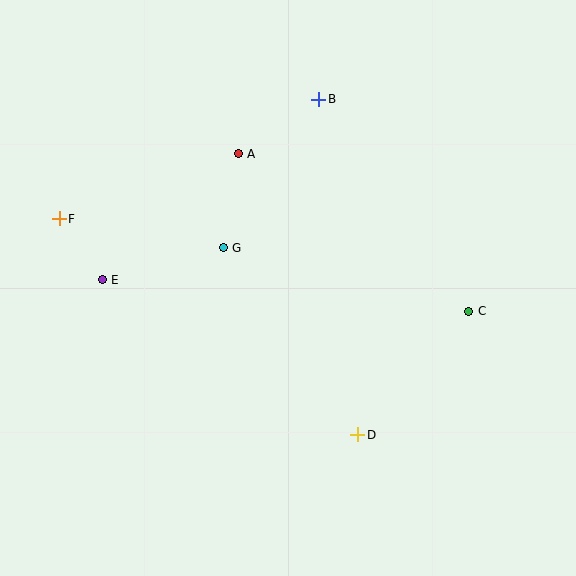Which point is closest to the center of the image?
Point G at (223, 248) is closest to the center.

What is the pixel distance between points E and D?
The distance between E and D is 299 pixels.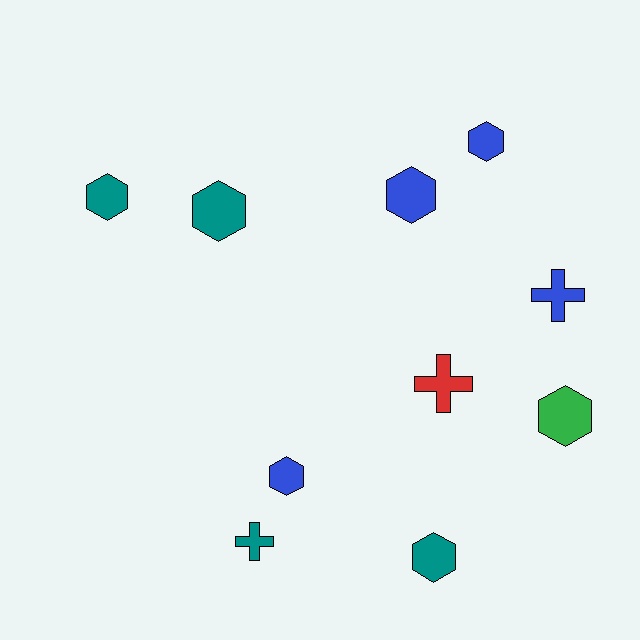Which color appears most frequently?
Blue, with 4 objects.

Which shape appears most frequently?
Hexagon, with 7 objects.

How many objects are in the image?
There are 10 objects.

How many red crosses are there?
There is 1 red cross.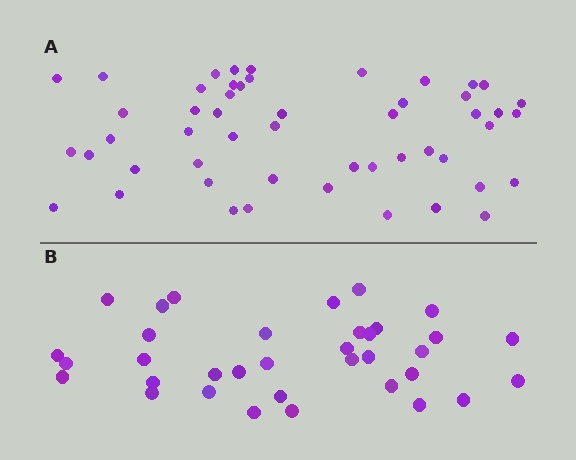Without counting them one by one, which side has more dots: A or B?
Region A (the top region) has more dots.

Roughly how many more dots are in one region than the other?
Region A has approximately 15 more dots than region B.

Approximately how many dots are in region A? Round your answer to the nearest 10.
About 50 dots. (The exact count is 51, which rounds to 50.)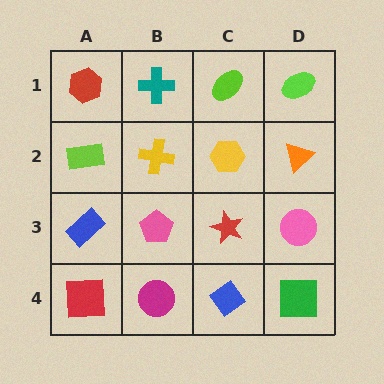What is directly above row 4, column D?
A pink circle.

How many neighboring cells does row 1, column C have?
3.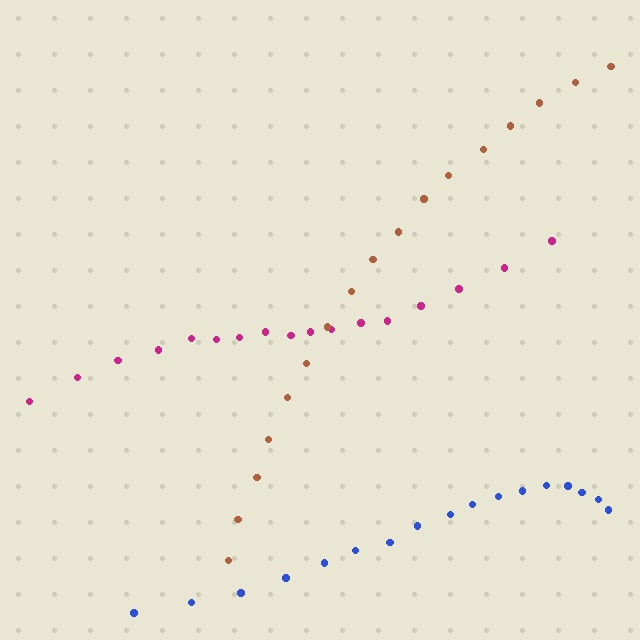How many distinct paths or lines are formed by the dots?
There are 3 distinct paths.